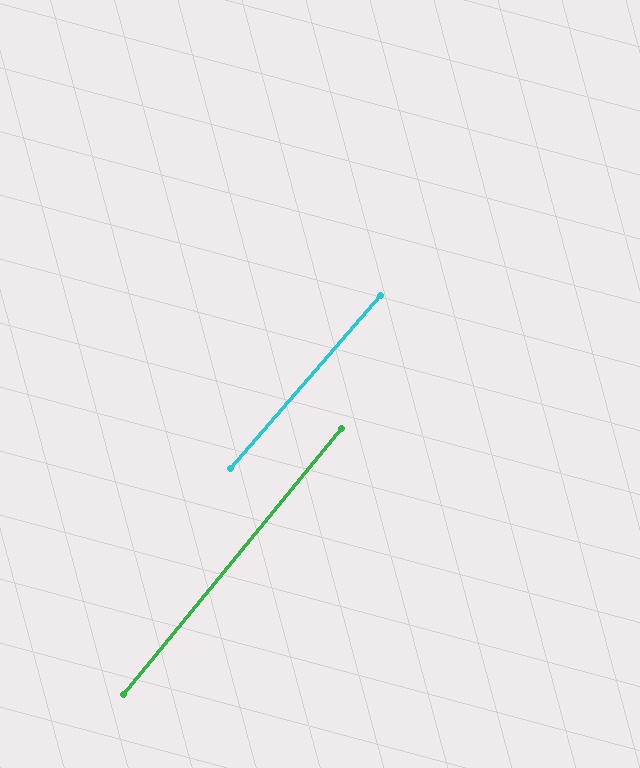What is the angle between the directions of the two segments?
Approximately 1 degree.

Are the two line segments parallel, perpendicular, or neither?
Parallel — their directions differ by only 1.4°.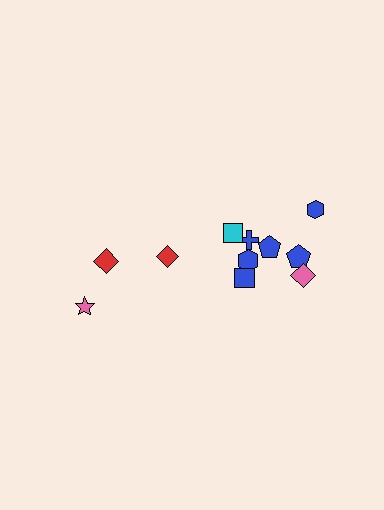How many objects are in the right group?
There are 8 objects.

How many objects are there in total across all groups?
There are 11 objects.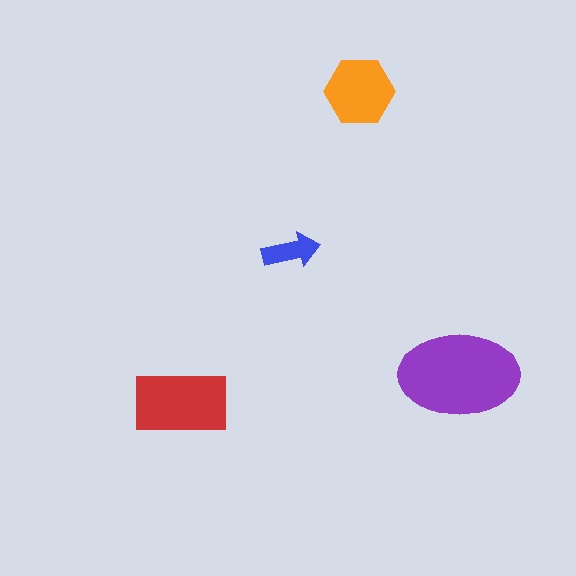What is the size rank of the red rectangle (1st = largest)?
2nd.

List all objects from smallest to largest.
The blue arrow, the orange hexagon, the red rectangle, the purple ellipse.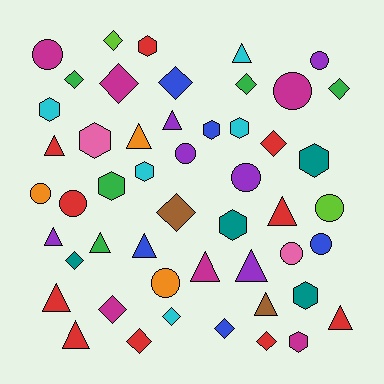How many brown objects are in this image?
There are 2 brown objects.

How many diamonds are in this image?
There are 14 diamonds.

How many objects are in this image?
There are 50 objects.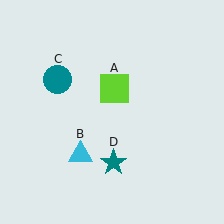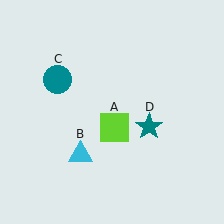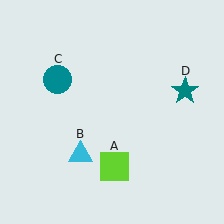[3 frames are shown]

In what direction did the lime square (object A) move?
The lime square (object A) moved down.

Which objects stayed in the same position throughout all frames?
Cyan triangle (object B) and teal circle (object C) remained stationary.